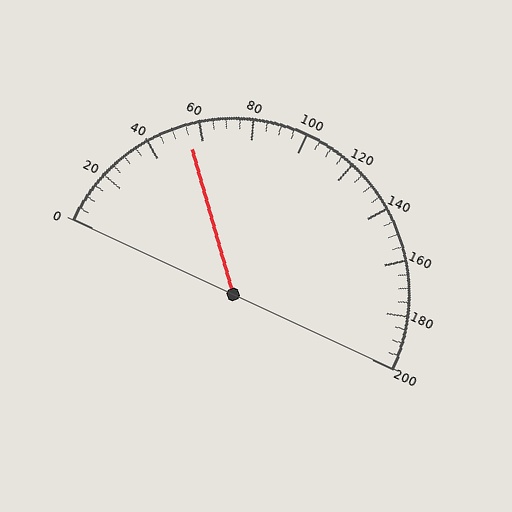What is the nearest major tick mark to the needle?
The nearest major tick mark is 60.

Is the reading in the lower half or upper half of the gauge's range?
The reading is in the lower half of the range (0 to 200).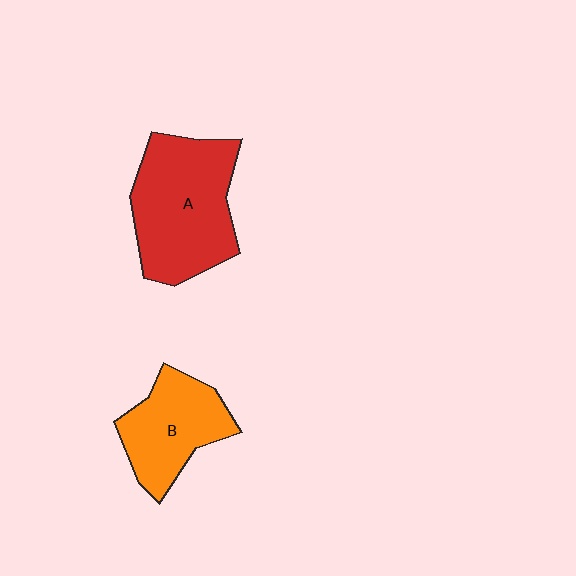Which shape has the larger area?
Shape A (red).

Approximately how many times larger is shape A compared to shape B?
Approximately 1.5 times.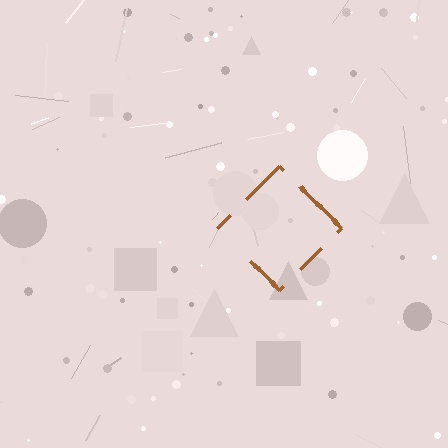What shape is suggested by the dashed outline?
The dashed outline suggests a diamond.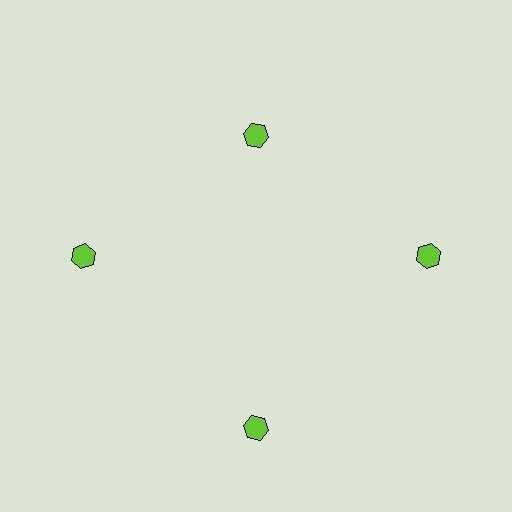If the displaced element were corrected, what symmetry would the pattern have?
It would have 4-fold rotational symmetry — the pattern would map onto itself every 90 degrees.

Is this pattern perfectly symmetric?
No. The 4 lime hexagons are arranged in a ring, but one element near the 12 o'clock position is pulled inward toward the center, breaking the 4-fold rotational symmetry.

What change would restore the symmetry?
The symmetry would be restored by moving it outward, back onto the ring so that all 4 hexagons sit at equal angles and equal distance from the center.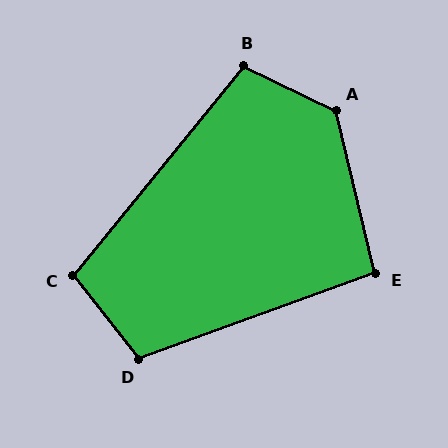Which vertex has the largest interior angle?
A, at approximately 129 degrees.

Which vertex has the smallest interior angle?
E, at approximately 96 degrees.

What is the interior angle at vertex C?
Approximately 103 degrees (obtuse).